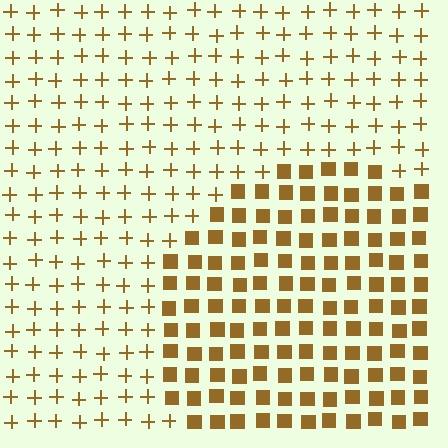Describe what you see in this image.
The image is filled with small brown elements arranged in a uniform grid. A circle-shaped region contains squares, while the surrounding area contains plus signs. The boundary is defined purely by the change in element shape.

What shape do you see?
I see a circle.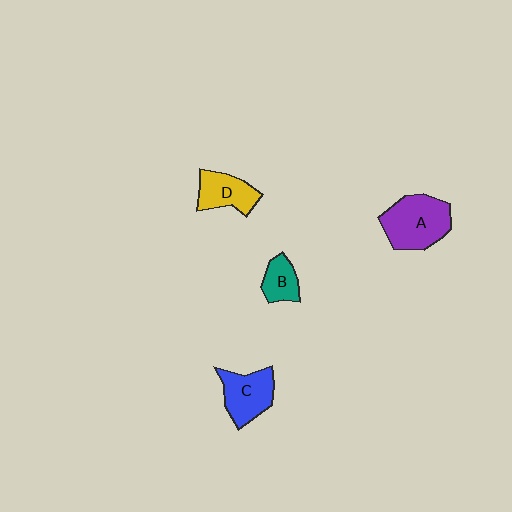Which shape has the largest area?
Shape A (purple).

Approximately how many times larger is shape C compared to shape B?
Approximately 1.7 times.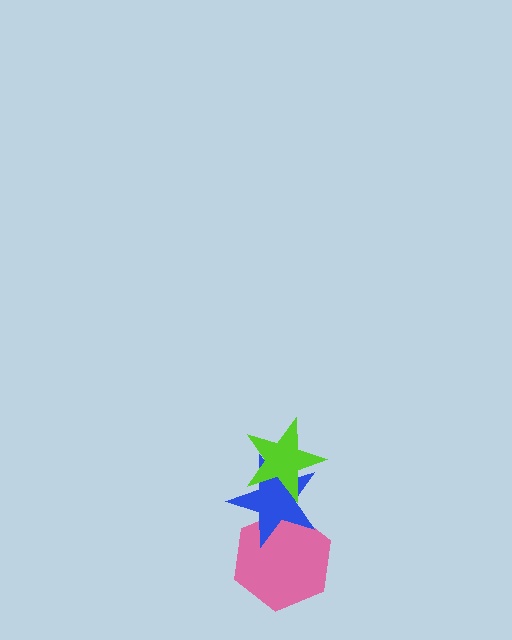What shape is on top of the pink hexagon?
The blue star is on top of the pink hexagon.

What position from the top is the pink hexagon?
The pink hexagon is 3rd from the top.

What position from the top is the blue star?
The blue star is 2nd from the top.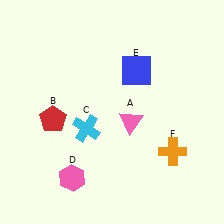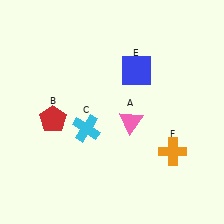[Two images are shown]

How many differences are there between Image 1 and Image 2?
There is 1 difference between the two images.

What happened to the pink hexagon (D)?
The pink hexagon (D) was removed in Image 2. It was in the bottom-left area of Image 1.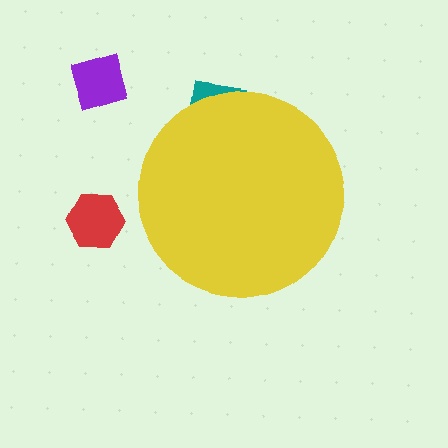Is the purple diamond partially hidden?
No, the purple diamond is fully visible.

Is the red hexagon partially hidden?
No, the red hexagon is fully visible.